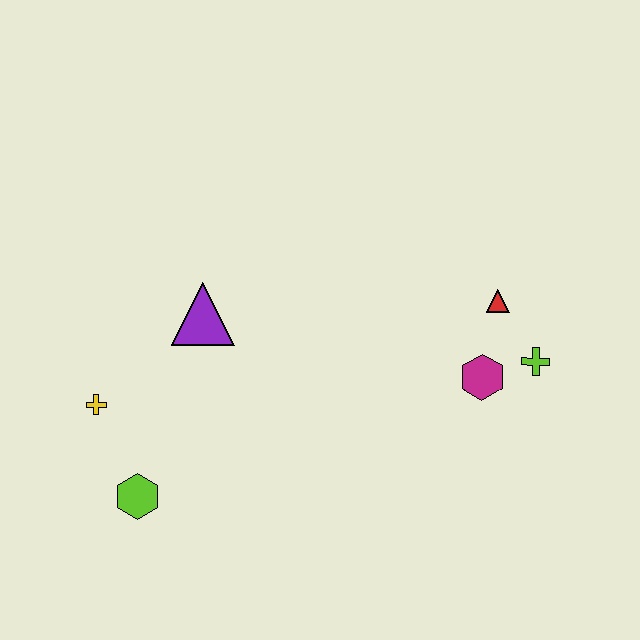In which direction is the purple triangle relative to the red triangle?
The purple triangle is to the left of the red triangle.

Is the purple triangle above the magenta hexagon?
Yes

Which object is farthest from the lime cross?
The yellow cross is farthest from the lime cross.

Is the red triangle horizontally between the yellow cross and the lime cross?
Yes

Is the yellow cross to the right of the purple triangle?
No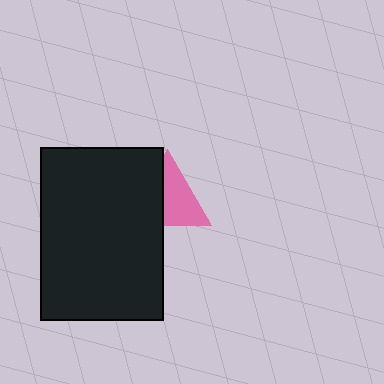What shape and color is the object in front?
The object in front is a black rectangle.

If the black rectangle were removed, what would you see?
You would see the complete pink triangle.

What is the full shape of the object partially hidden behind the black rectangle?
The partially hidden object is a pink triangle.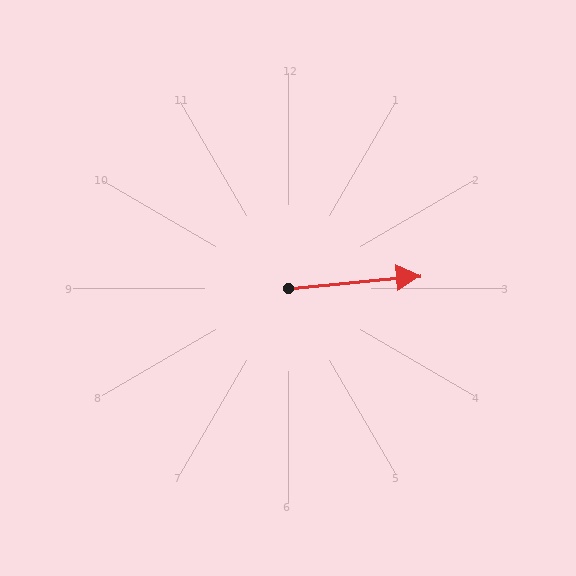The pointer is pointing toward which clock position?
Roughly 3 o'clock.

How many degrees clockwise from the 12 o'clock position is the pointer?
Approximately 85 degrees.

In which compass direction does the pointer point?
East.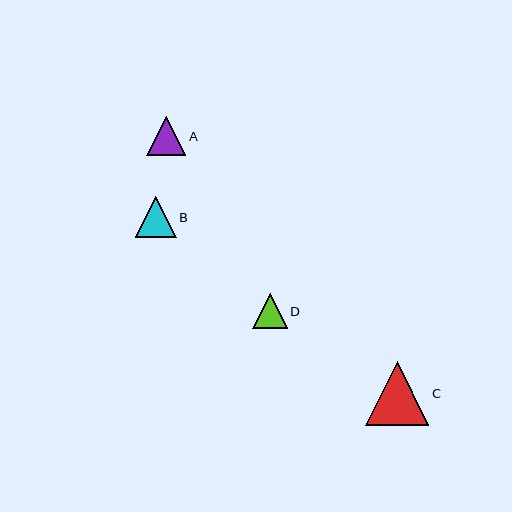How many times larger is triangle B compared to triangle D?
Triangle B is approximately 1.2 times the size of triangle D.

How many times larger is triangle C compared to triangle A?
Triangle C is approximately 1.6 times the size of triangle A.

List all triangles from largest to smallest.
From largest to smallest: C, B, A, D.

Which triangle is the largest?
Triangle C is the largest with a size of approximately 63 pixels.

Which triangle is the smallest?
Triangle D is the smallest with a size of approximately 35 pixels.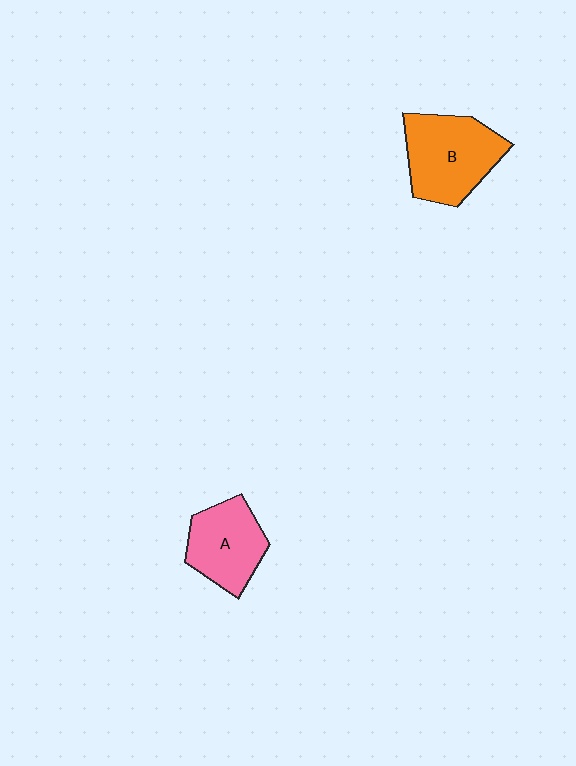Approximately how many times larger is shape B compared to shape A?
Approximately 1.3 times.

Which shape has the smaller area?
Shape A (pink).